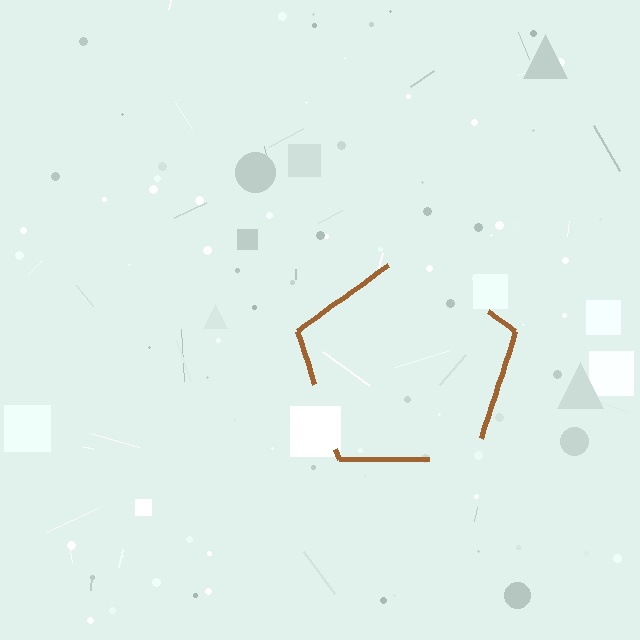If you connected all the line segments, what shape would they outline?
They would outline a pentagon.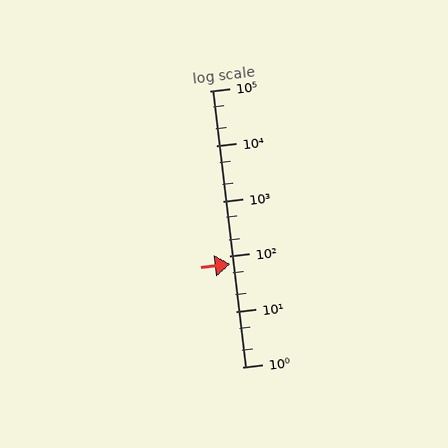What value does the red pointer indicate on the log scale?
The pointer indicates approximately 72.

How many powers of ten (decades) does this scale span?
The scale spans 5 decades, from 1 to 100000.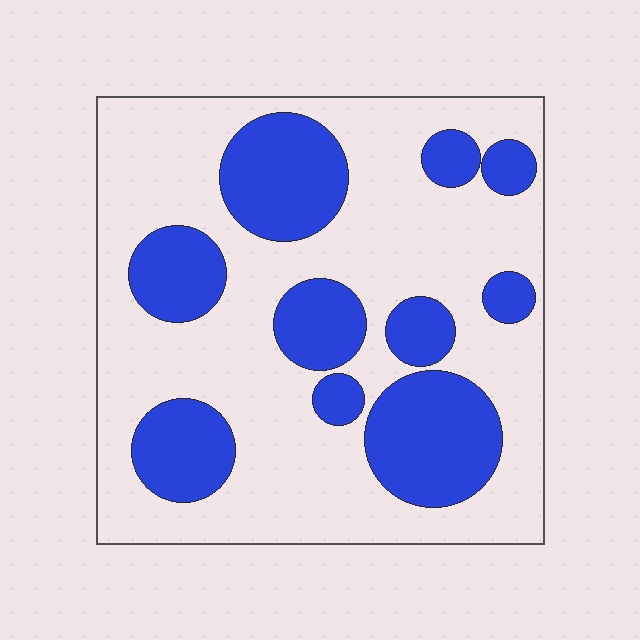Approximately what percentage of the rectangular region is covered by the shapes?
Approximately 30%.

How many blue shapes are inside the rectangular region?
10.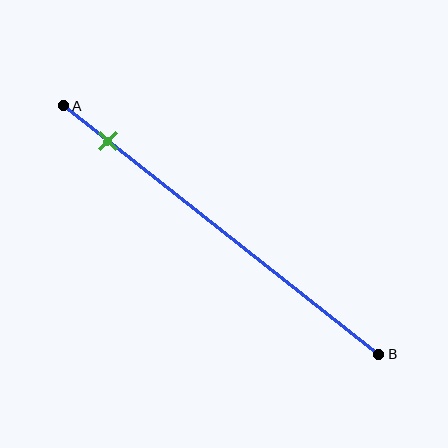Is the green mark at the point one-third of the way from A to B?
No, the mark is at about 15% from A, not at the 33% one-third point.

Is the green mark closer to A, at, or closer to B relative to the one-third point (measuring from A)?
The green mark is closer to point A than the one-third point of segment AB.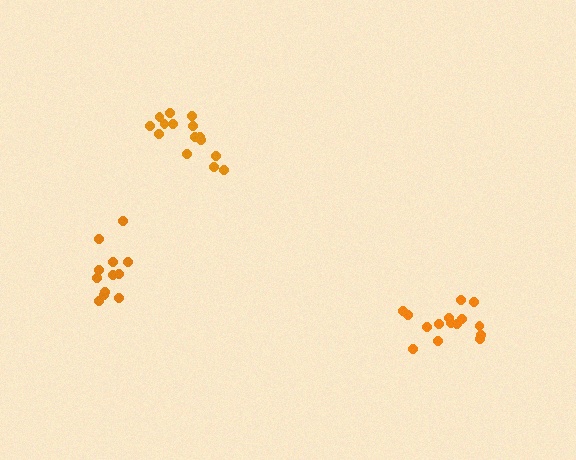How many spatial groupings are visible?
There are 3 spatial groupings.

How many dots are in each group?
Group 1: 15 dots, Group 2: 12 dots, Group 3: 15 dots (42 total).